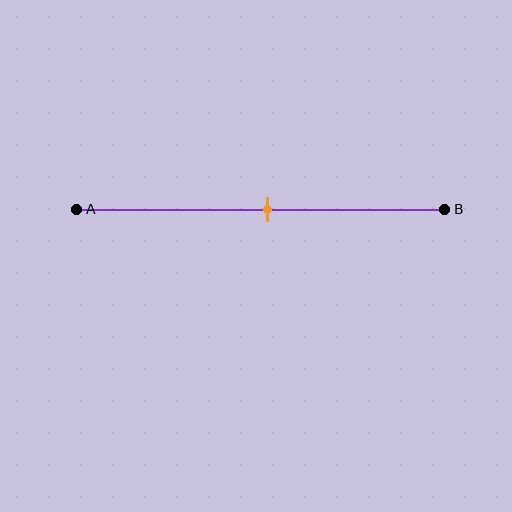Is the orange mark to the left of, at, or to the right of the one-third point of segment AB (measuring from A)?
The orange mark is to the right of the one-third point of segment AB.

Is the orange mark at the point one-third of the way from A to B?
No, the mark is at about 50% from A, not at the 33% one-third point.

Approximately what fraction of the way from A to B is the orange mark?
The orange mark is approximately 50% of the way from A to B.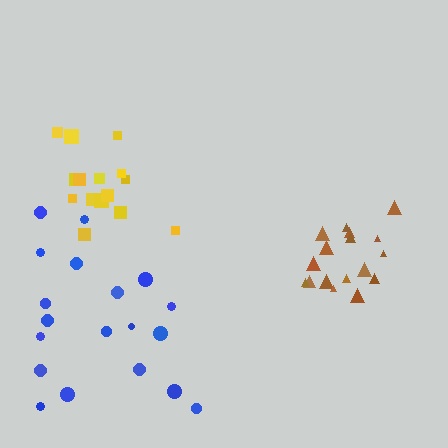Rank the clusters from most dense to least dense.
brown, yellow, blue.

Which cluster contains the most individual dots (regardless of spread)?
Blue (19).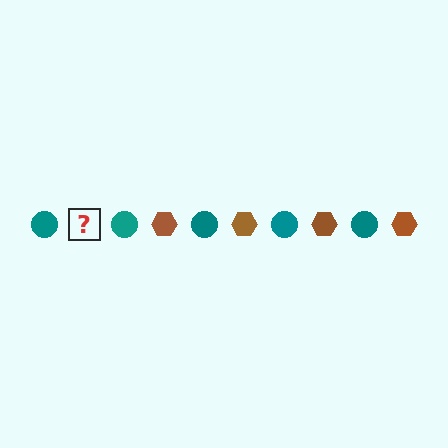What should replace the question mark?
The question mark should be replaced with a brown hexagon.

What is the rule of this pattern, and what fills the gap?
The rule is that the pattern alternates between teal circle and brown hexagon. The gap should be filled with a brown hexagon.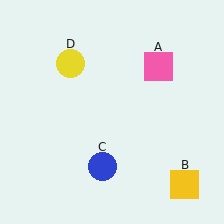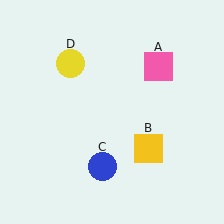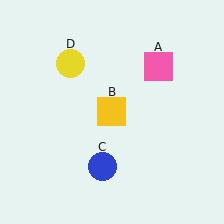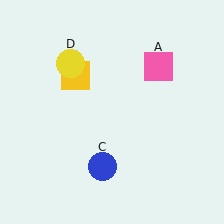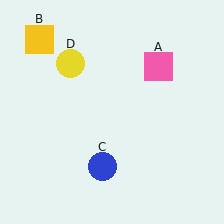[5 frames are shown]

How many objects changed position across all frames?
1 object changed position: yellow square (object B).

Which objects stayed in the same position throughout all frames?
Pink square (object A) and blue circle (object C) and yellow circle (object D) remained stationary.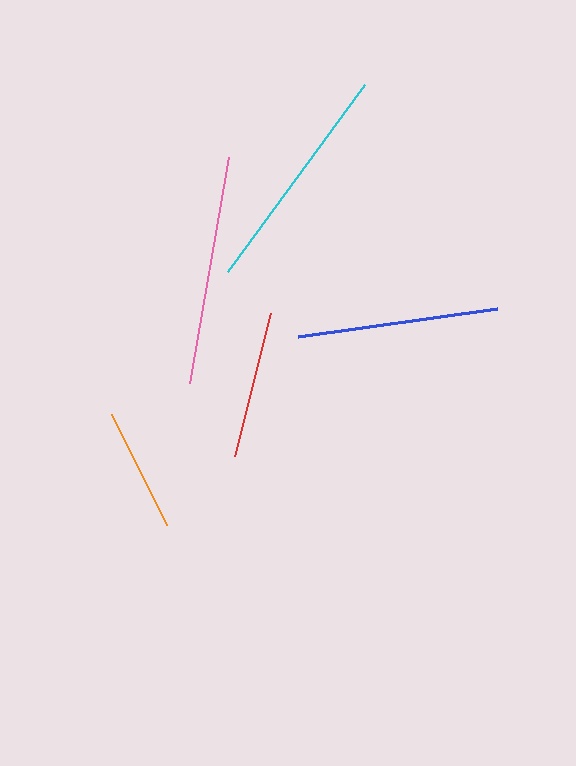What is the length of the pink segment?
The pink segment is approximately 229 pixels long.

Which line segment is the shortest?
The orange line is the shortest at approximately 124 pixels.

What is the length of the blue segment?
The blue segment is approximately 202 pixels long.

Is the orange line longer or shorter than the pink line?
The pink line is longer than the orange line.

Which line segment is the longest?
The cyan line is the longest at approximately 232 pixels.